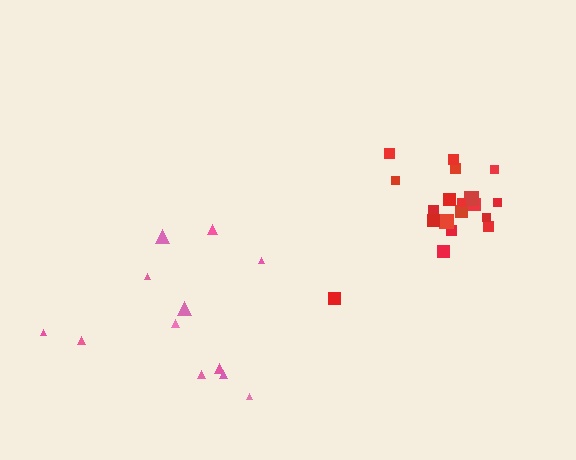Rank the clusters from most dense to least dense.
red, pink.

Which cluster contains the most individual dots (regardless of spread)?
Red (19).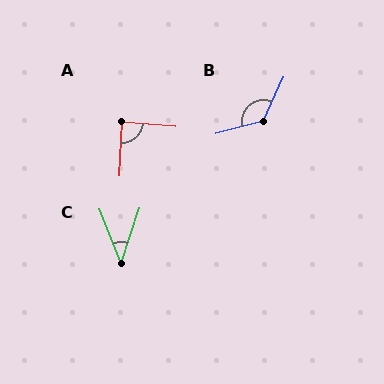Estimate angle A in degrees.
Approximately 88 degrees.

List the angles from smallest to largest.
C (40°), A (88°), B (130°).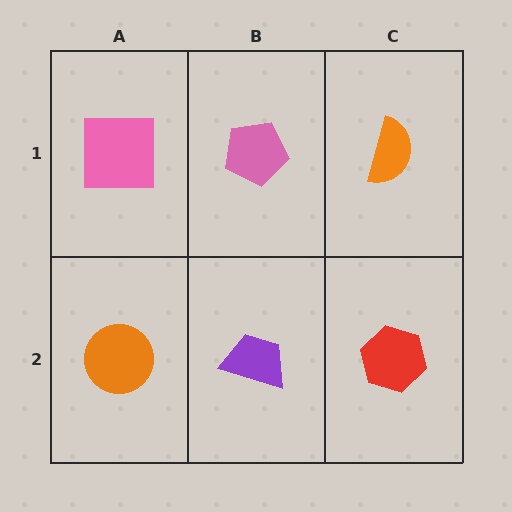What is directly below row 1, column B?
A purple trapezoid.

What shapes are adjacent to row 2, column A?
A pink square (row 1, column A), a purple trapezoid (row 2, column B).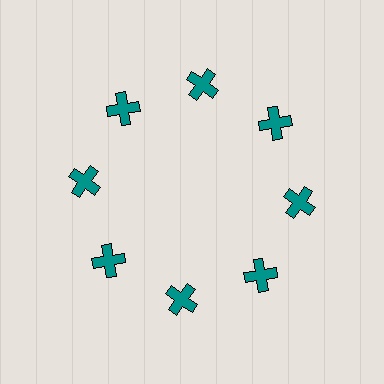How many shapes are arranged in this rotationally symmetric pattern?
There are 8 shapes, arranged in 8 groups of 1.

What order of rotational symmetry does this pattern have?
This pattern has 8-fold rotational symmetry.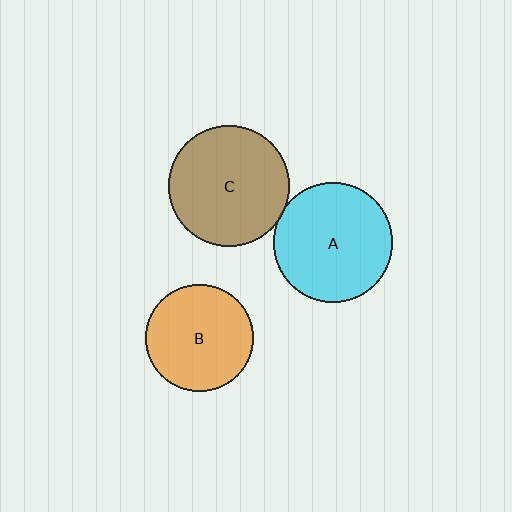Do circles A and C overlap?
Yes.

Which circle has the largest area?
Circle C (brown).